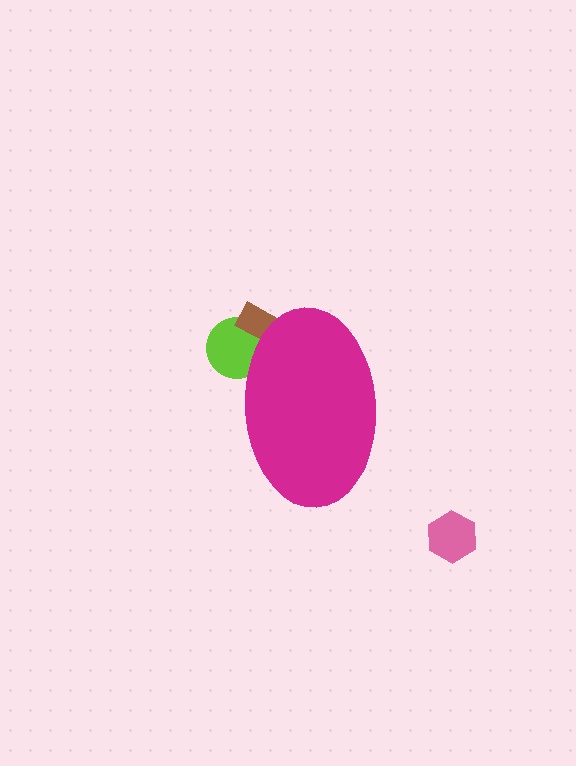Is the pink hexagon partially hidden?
No, the pink hexagon is fully visible.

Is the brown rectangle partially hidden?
Yes, the brown rectangle is partially hidden behind the magenta ellipse.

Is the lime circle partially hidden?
Yes, the lime circle is partially hidden behind the magenta ellipse.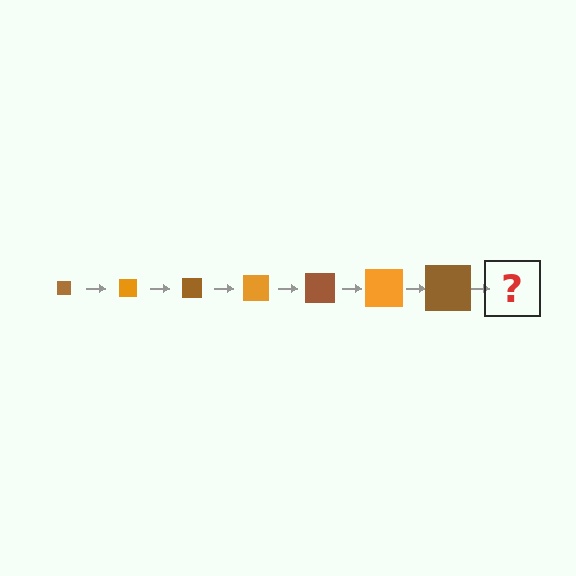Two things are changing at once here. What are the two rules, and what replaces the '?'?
The two rules are that the square grows larger each step and the color cycles through brown and orange. The '?' should be an orange square, larger than the previous one.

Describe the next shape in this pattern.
It should be an orange square, larger than the previous one.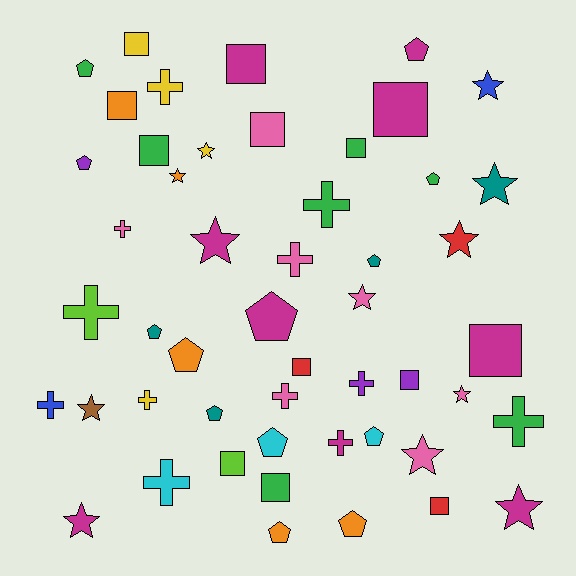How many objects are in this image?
There are 50 objects.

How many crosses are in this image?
There are 12 crosses.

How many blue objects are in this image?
There are 2 blue objects.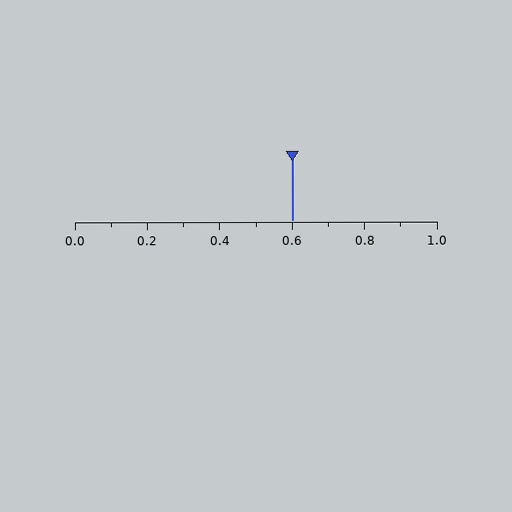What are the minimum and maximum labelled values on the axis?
The axis runs from 0.0 to 1.0.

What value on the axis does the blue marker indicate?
The marker indicates approximately 0.6.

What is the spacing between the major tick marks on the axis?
The major ticks are spaced 0.2 apart.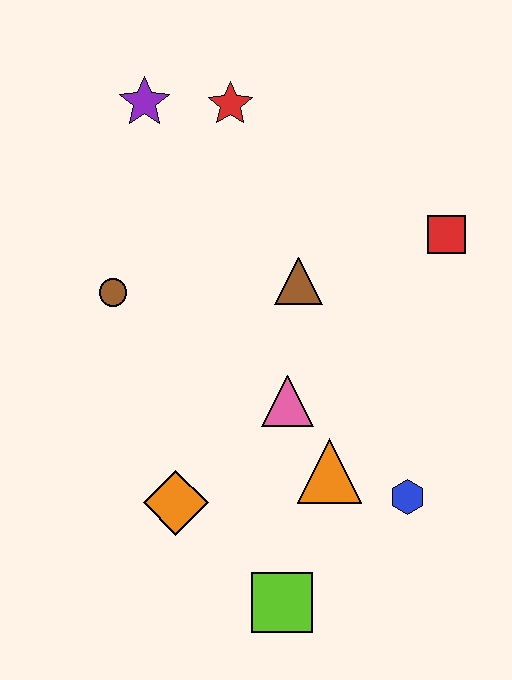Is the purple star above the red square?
Yes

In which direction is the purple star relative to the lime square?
The purple star is above the lime square.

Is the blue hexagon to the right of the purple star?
Yes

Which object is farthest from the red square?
The lime square is farthest from the red square.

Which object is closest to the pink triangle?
The orange triangle is closest to the pink triangle.